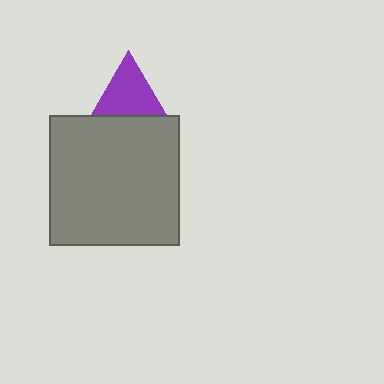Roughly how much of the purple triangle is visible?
About half of it is visible (roughly 59%).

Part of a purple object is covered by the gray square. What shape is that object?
It is a triangle.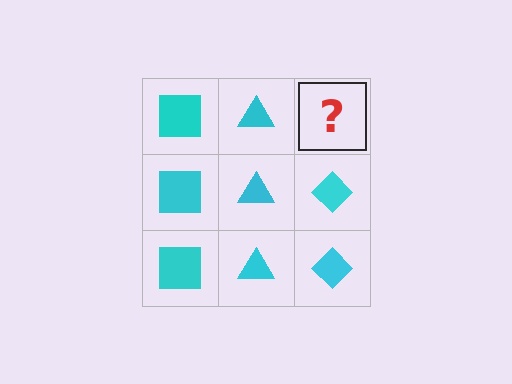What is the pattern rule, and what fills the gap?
The rule is that each column has a consistent shape. The gap should be filled with a cyan diamond.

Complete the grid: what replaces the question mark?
The question mark should be replaced with a cyan diamond.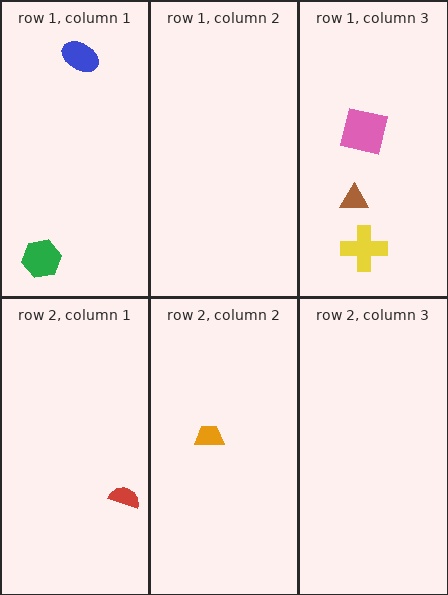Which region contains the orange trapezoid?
The row 2, column 2 region.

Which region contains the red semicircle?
The row 2, column 1 region.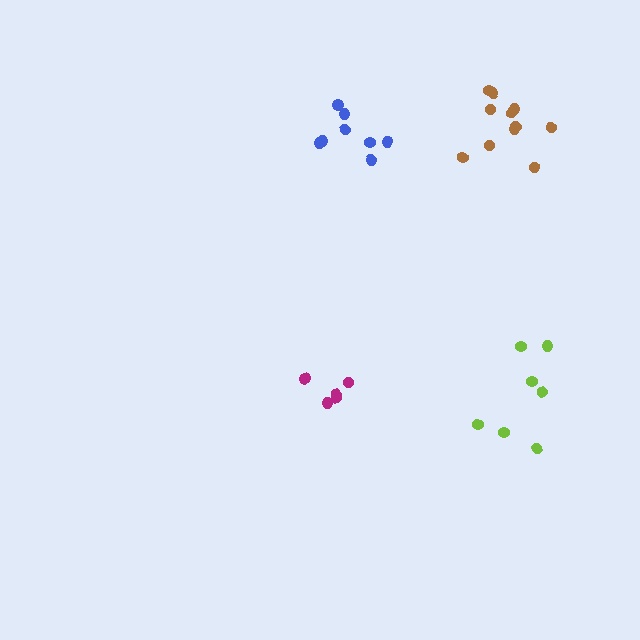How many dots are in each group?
Group 1: 11 dots, Group 2: 5 dots, Group 3: 8 dots, Group 4: 7 dots (31 total).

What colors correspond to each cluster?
The clusters are colored: brown, magenta, blue, lime.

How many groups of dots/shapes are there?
There are 4 groups.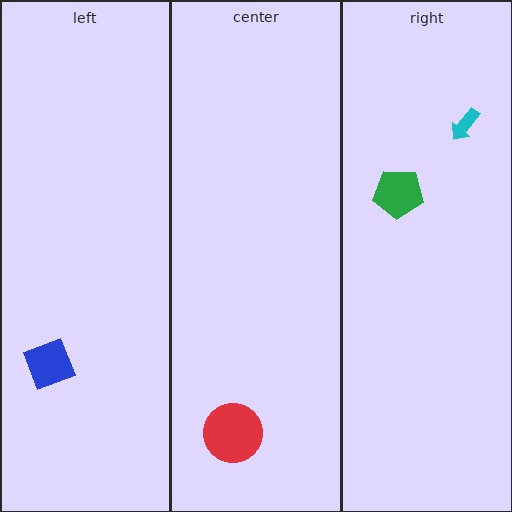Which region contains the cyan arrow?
The right region.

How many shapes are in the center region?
1.